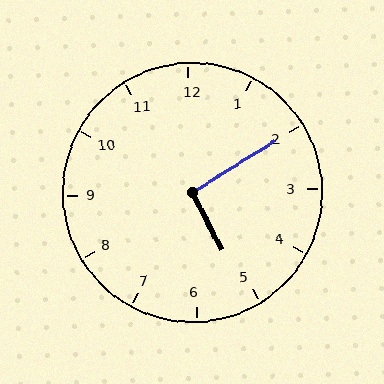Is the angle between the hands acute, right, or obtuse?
It is right.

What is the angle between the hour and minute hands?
Approximately 95 degrees.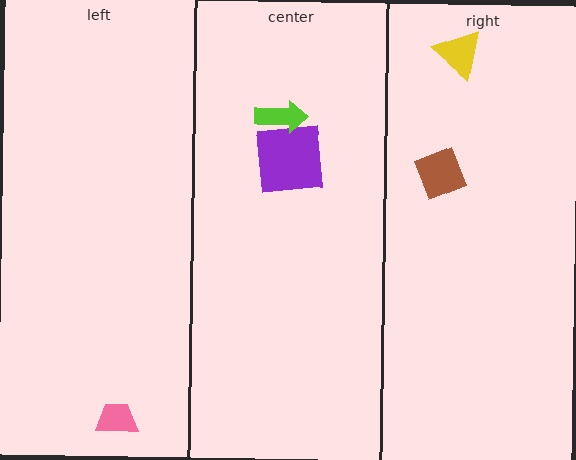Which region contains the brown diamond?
The right region.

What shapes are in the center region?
The purple square, the lime arrow.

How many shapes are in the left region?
1.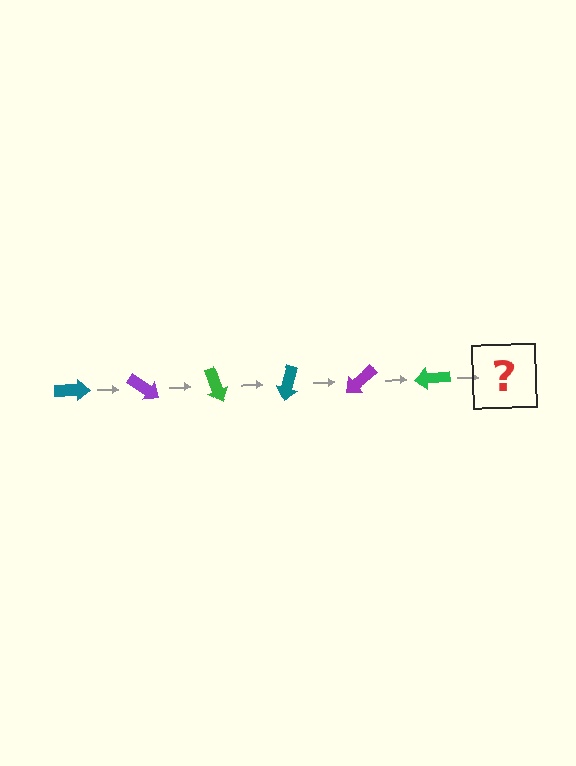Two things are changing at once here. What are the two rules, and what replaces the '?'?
The two rules are that it rotates 35 degrees each step and the color cycles through teal, purple, and green. The '?' should be a teal arrow, rotated 210 degrees from the start.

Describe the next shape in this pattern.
It should be a teal arrow, rotated 210 degrees from the start.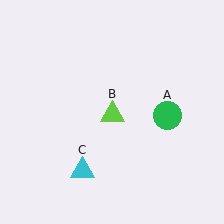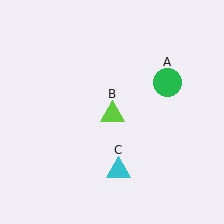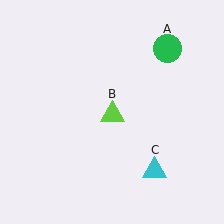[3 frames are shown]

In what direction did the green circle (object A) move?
The green circle (object A) moved up.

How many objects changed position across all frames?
2 objects changed position: green circle (object A), cyan triangle (object C).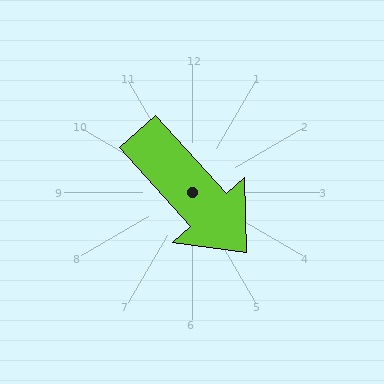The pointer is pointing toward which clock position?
Roughly 5 o'clock.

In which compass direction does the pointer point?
Southeast.